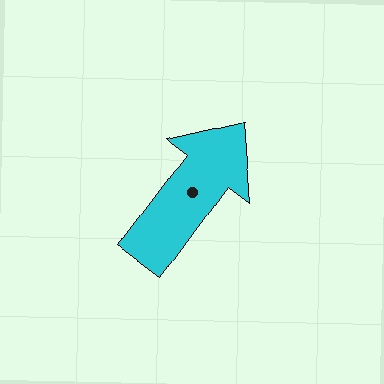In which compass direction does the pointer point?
Northeast.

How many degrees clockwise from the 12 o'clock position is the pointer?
Approximately 36 degrees.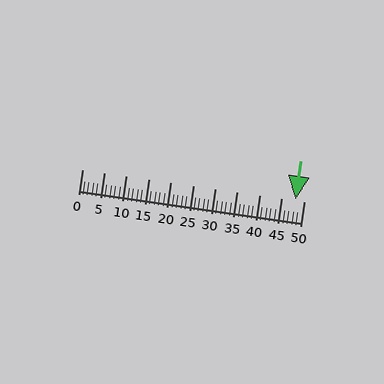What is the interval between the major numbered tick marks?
The major tick marks are spaced 5 units apart.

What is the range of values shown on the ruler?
The ruler shows values from 0 to 50.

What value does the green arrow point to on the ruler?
The green arrow points to approximately 48.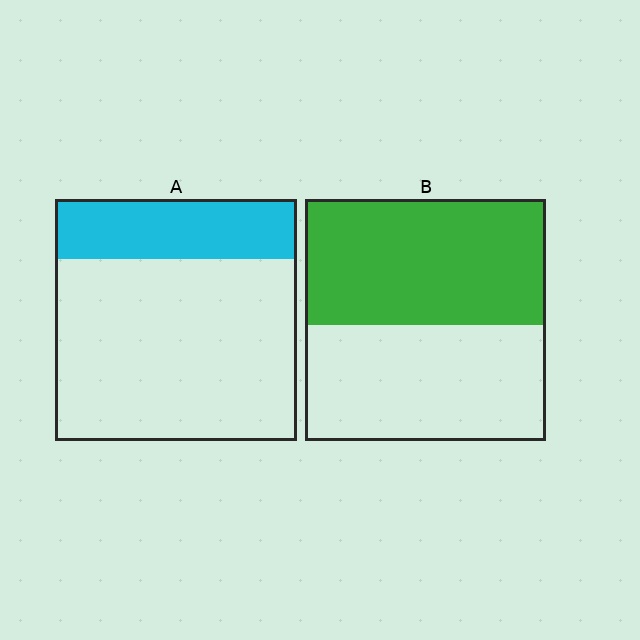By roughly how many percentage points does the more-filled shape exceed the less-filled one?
By roughly 25 percentage points (B over A).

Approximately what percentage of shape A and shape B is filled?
A is approximately 25% and B is approximately 50%.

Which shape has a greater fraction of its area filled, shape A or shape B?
Shape B.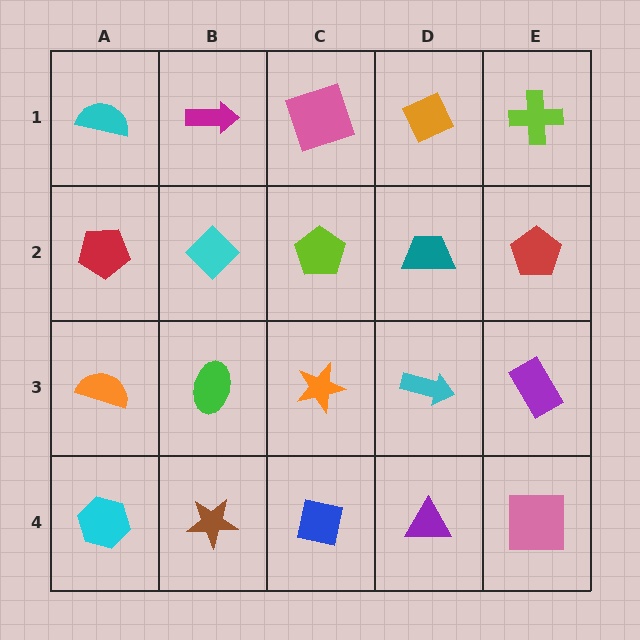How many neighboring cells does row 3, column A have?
3.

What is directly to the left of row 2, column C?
A cyan diamond.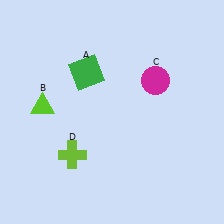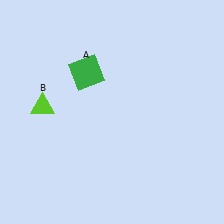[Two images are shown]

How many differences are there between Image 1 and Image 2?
There are 2 differences between the two images.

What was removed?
The magenta circle (C), the lime cross (D) were removed in Image 2.